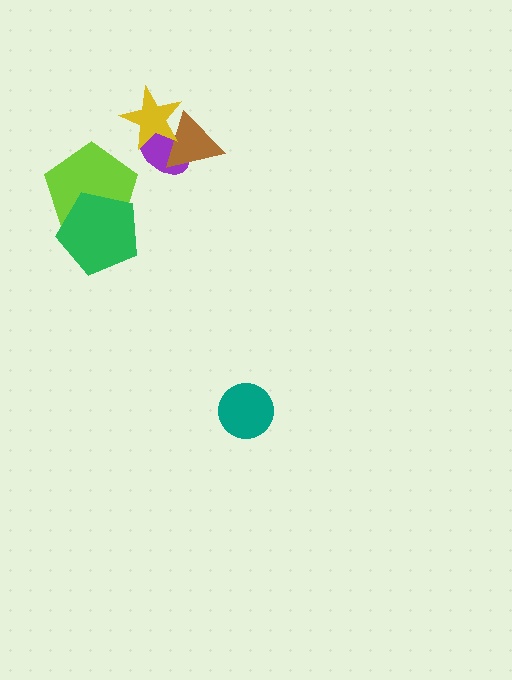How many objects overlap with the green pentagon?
1 object overlaps with the green pentagon.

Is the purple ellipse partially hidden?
Yes, it is partially covered by another shape.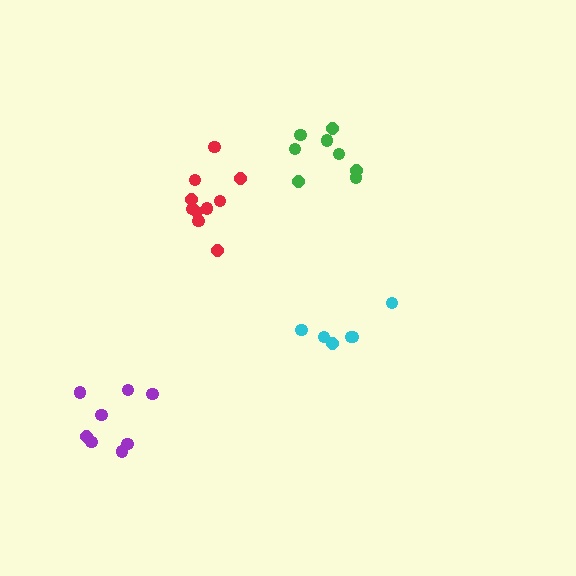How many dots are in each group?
Group 1: 6 dots, Group 2: 8 dots, Group 3: 10 dots, Group 4: 8 dots (32 total).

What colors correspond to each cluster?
The clusters are colored: cyan, purple, red, green.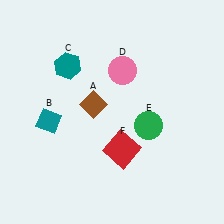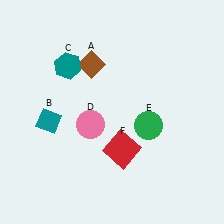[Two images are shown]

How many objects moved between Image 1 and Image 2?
2 objects moved between the two images.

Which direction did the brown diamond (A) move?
The brown diamond (A) moved up.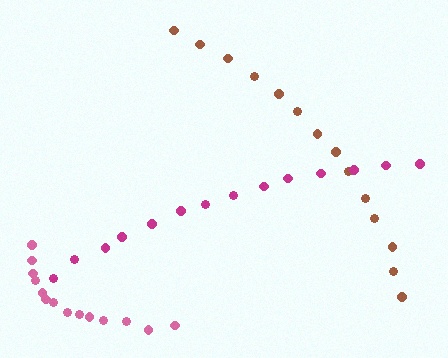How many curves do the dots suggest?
There are 3 distinct paths.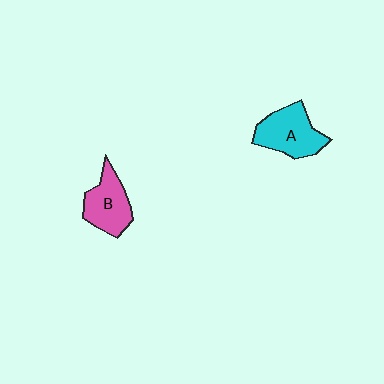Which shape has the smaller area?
Shape B (pink).